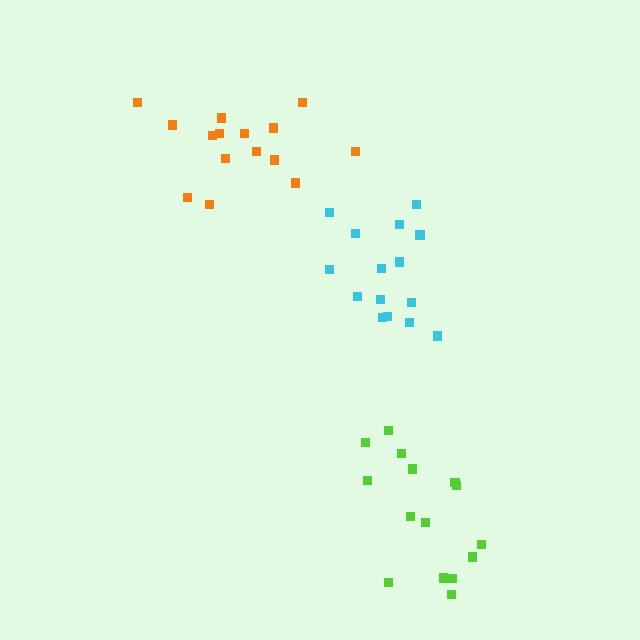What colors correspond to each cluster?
The clusters are colored: orange, cyan, lime.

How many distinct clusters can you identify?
There are 3 distinct clusters.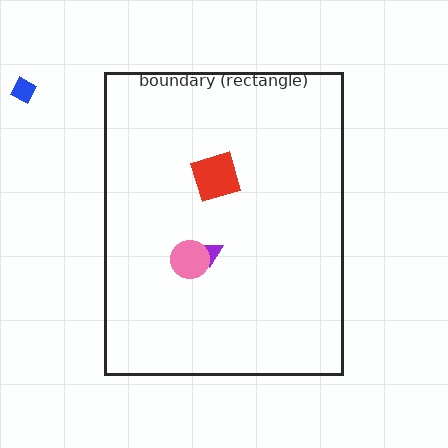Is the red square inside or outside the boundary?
Inside.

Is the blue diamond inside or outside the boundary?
Outside.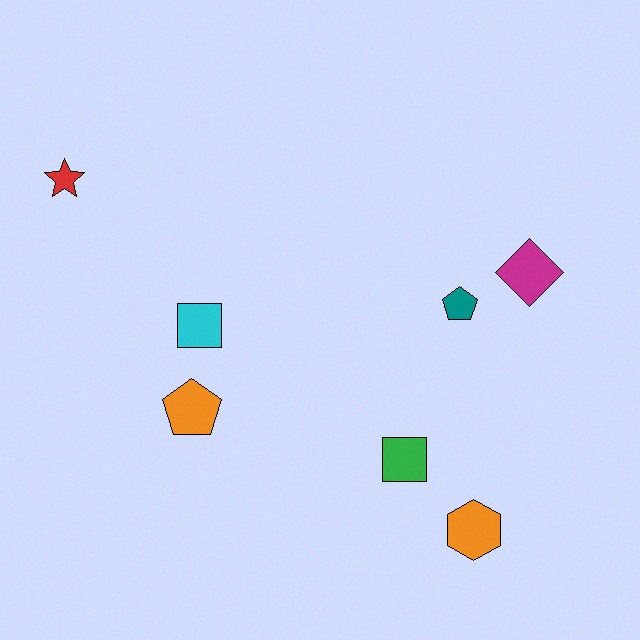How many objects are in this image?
There are 7 objects.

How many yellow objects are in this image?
There are no yellow objects.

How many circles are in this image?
There are no circles.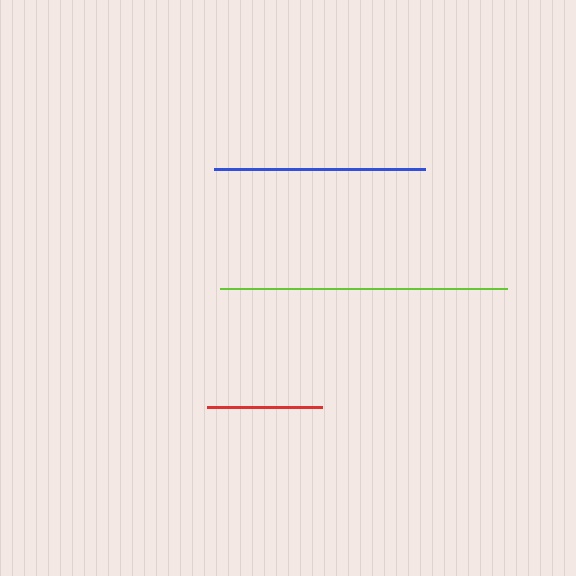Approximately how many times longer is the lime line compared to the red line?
The lime line is approximately 2.5 times the length of the red line.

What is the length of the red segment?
The red segment is approximately 115 pixels long.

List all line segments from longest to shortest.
From longest to shortest: lime, blue, red.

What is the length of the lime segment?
The lime segment is approximately 287 pixels long.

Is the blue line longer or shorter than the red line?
The blue line is longer than the red line.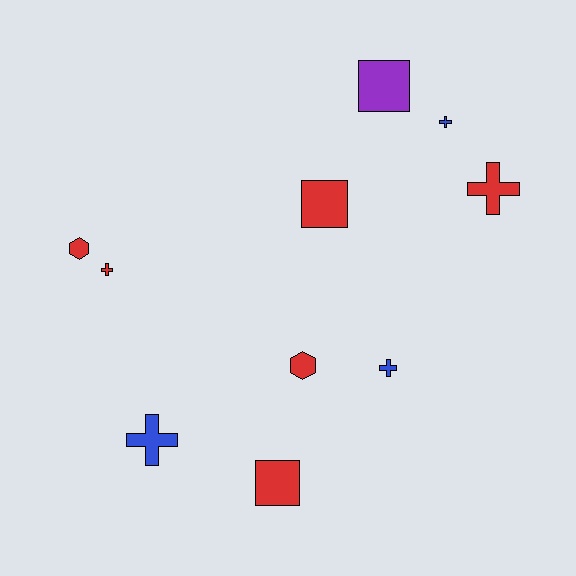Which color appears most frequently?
Red, with 6 objects.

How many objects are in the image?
There are 10 objects.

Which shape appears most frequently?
Cross, with 5 objects.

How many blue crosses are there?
There are 3 blue crosses.